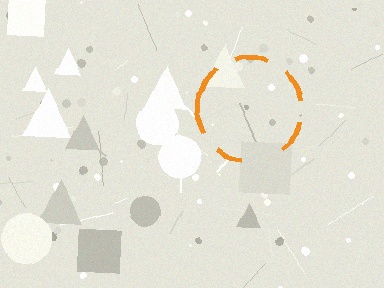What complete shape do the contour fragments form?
The contour fragments form a circle.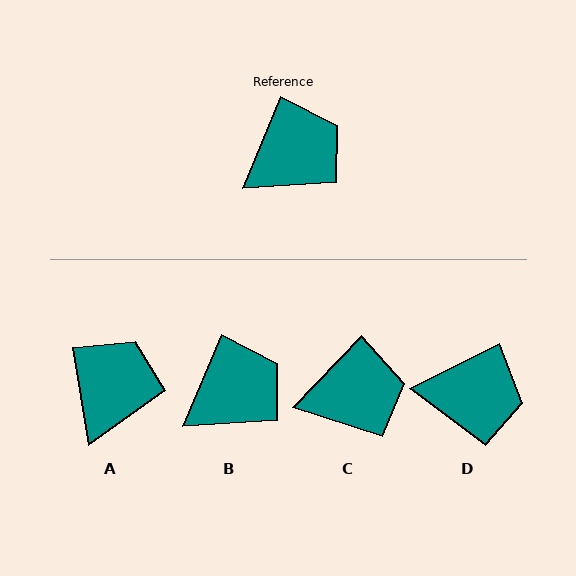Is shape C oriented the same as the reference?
No, it is off by about 21 degrees.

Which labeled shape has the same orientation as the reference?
B.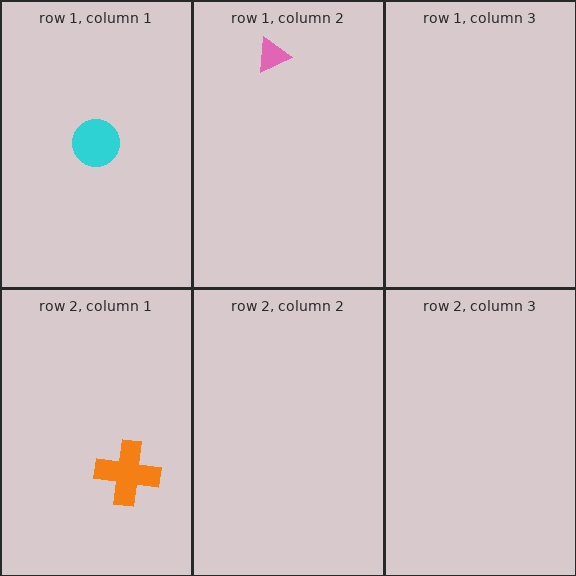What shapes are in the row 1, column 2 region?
The pink triangle.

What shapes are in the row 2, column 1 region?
The orange cross.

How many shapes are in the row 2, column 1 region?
1.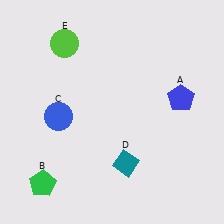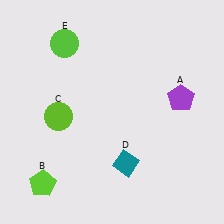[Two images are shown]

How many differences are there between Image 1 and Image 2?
There are 3 differences between the two images.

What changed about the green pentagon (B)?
In Image 1, B is green. In Image 2, it changed to lime.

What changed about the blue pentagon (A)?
In Image 1, A is blue. In Image 2, it changed to purple.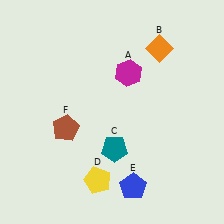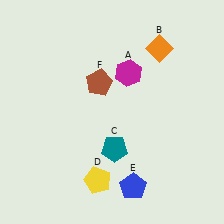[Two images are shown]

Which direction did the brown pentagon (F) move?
The brown pentagon (F) moved up.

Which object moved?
The brown pentagon (F) moved up.